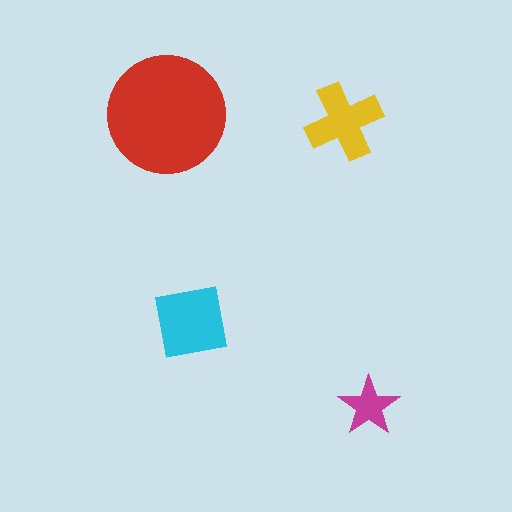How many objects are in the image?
There are 4 objects in the image.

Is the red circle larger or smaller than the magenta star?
Larger.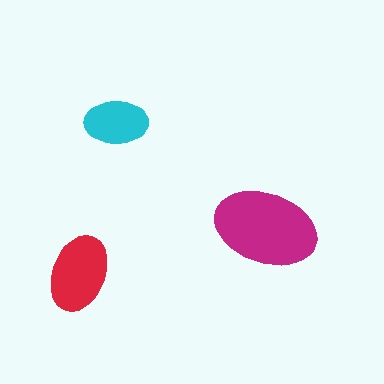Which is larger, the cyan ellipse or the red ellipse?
The red one.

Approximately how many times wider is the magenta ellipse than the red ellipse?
About 1.5 times wider.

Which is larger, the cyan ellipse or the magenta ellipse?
The magenta one.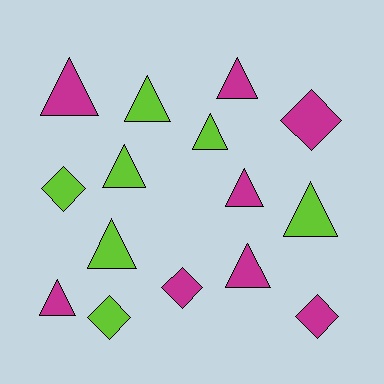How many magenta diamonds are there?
There are 3 magenta diamonds.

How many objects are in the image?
There are 15 objects.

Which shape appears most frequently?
Triangle, with 10 objects.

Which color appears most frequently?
Magenta, with 8 objects.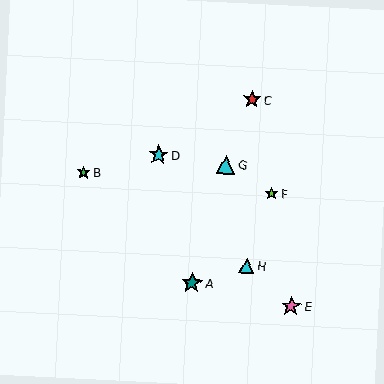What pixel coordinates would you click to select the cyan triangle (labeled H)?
Click at (247, 266) to select the cyan triangle H.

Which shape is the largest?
The teal star (labeled A) is the largest.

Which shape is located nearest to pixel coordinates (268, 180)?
The lime star (labeled F) at (272, 194) is nearest to that location.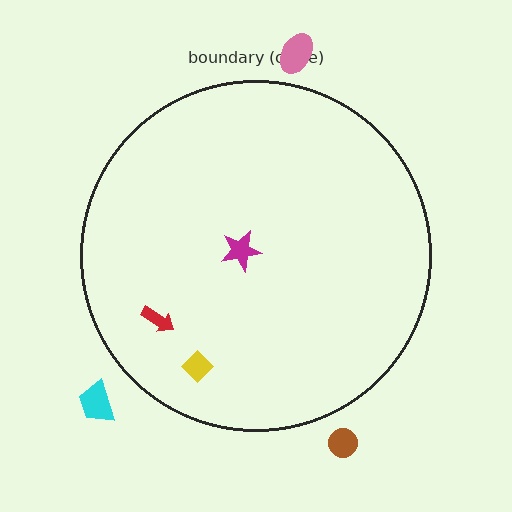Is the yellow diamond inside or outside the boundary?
Inside.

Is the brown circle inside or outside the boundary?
Outside.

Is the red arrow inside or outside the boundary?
Inside.